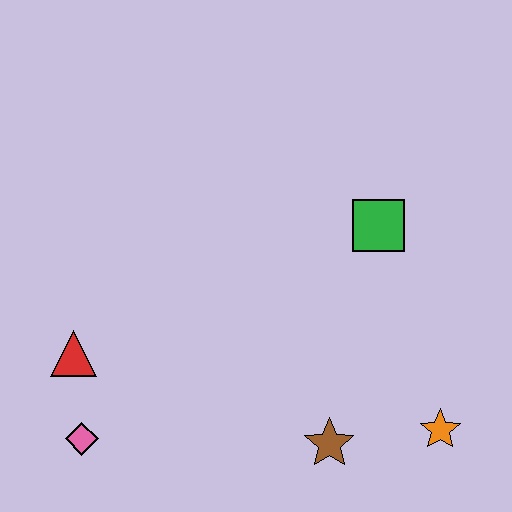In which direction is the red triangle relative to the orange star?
The red triangle is to the left of the orange star.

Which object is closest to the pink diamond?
The red triangle is closest to the pink diamond.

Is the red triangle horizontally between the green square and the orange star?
No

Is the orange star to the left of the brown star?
No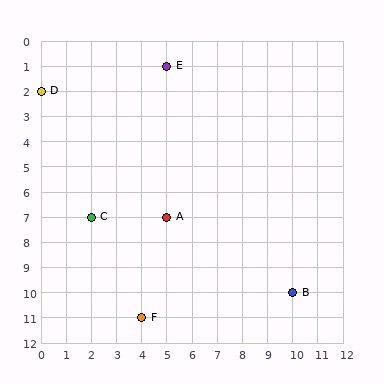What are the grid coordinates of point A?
Point A is at grid coordinates (5, 7).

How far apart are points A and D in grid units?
Points A and D are 5 columns and 5 rows apart (about 7.1 grid units diagonally).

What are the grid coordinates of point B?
Point B is at grid coordinates (10, 10).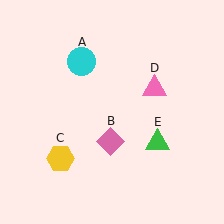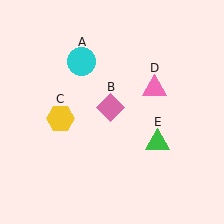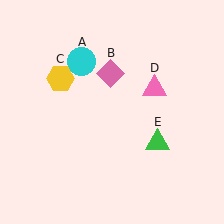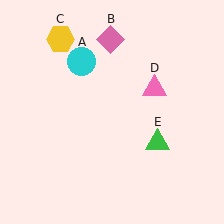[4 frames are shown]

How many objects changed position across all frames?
2 objects changed position: pink diamond (object B), yellow hexagon (object C).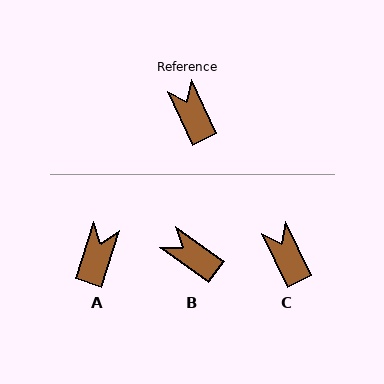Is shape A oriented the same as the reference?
No, it is off by about 43 degrees.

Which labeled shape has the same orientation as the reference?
C.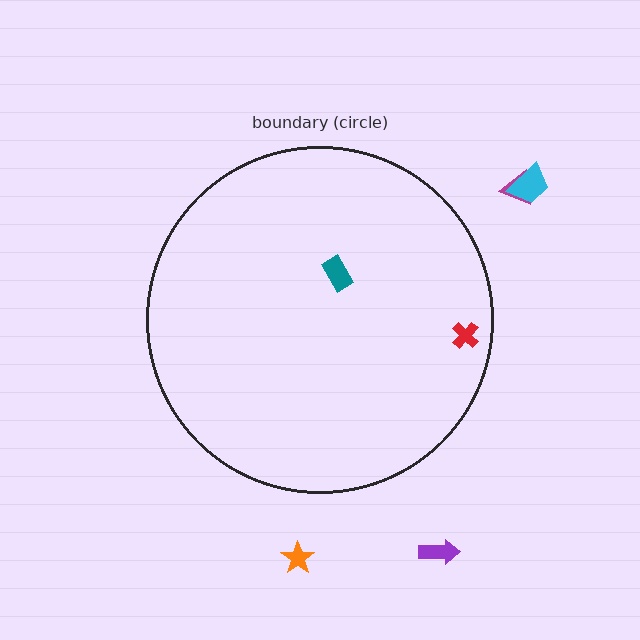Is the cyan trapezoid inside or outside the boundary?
Outside.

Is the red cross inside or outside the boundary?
Inside.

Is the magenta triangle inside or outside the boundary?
Outside.